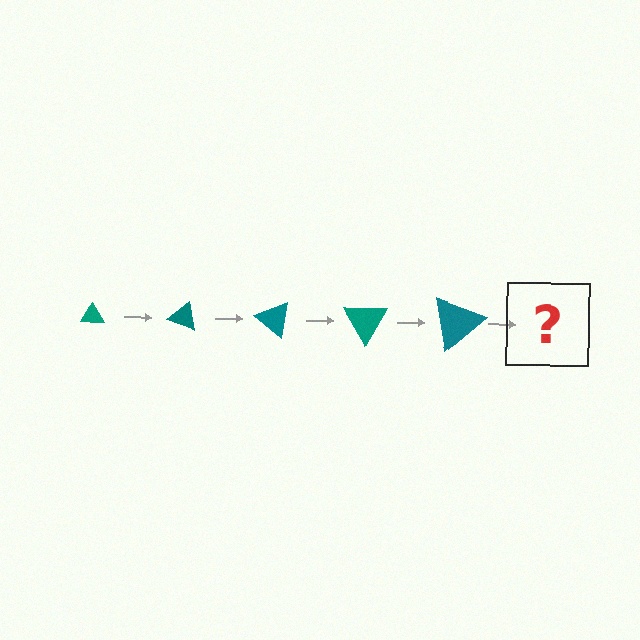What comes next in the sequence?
The next element should be a triangle, larger than the previous one and rotated 100 degrees from the start.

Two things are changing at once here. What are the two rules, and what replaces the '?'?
The two rules are that the triangle grows larger each step and it rotates 20 degrees each step. The '?' should be a triangle, larger than the previous one and rotated 100 degrees from the start.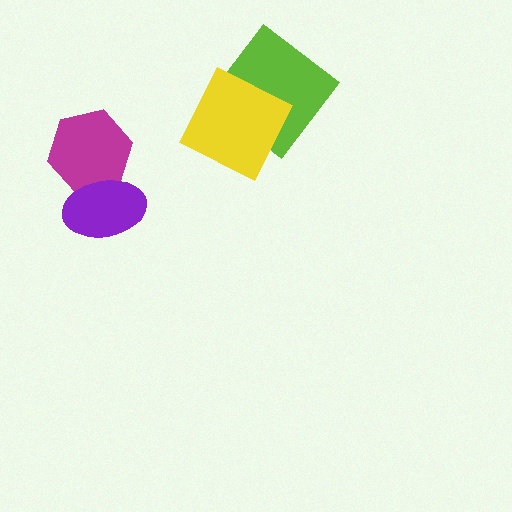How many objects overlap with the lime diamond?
1 object overlaps with the lime diamond.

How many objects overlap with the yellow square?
1 object overlaps with the yellow square.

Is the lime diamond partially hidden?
Yes, it is partially covered by another shape.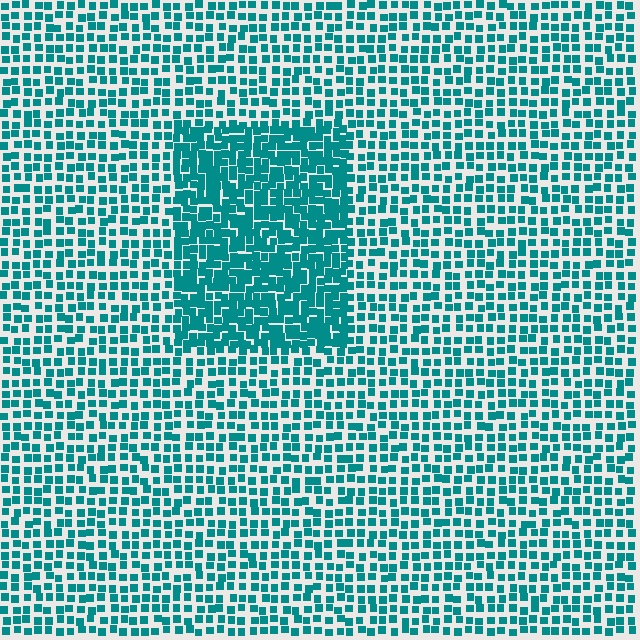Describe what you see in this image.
The image contains small teal elements arranged at two different densities. A rectangle-shaped region is visible where the elements are more densely packed than the surrounding area.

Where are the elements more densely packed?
The elements are more densely packed inside the rectangle boundary.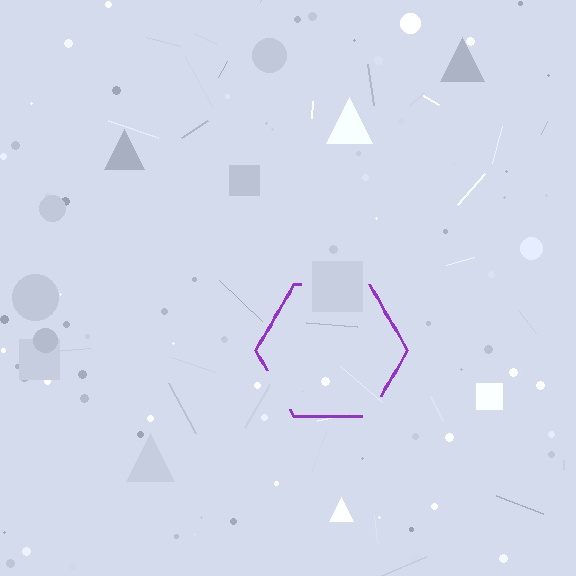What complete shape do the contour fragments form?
The contour fragments form a hexagon.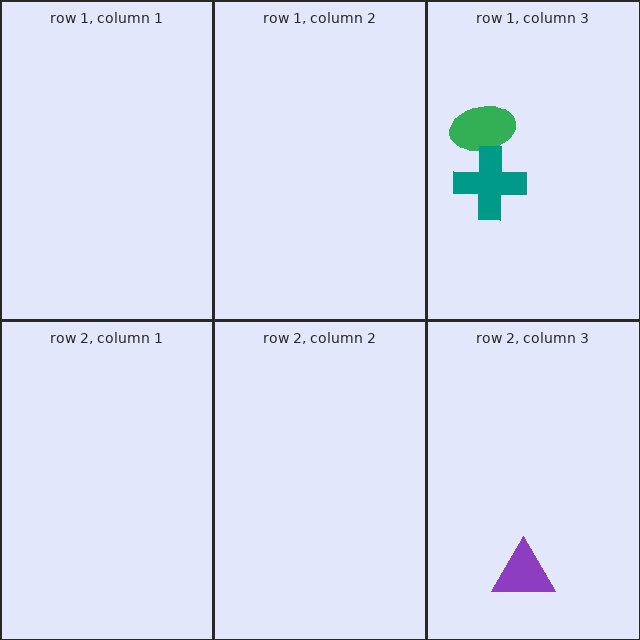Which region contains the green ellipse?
The row 1, column 3 region.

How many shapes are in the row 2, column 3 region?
1.